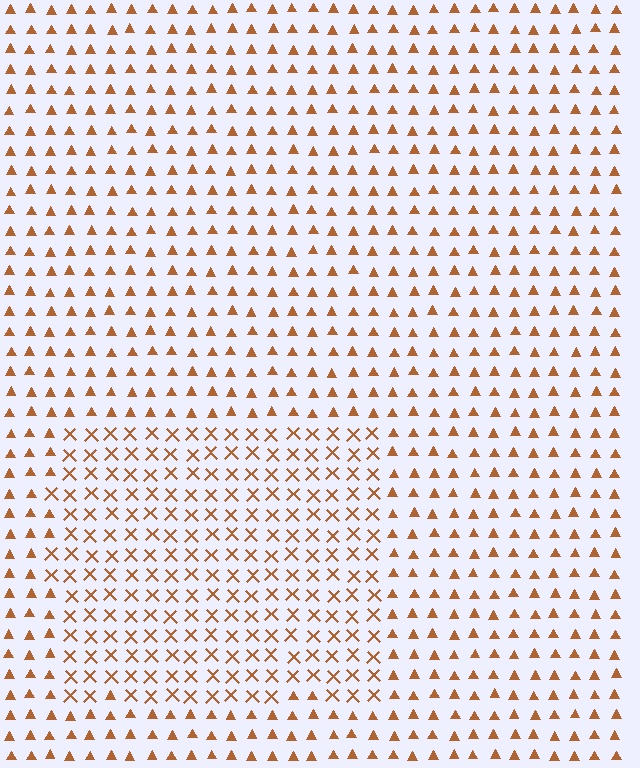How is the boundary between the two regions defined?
The boundary is defined by a change in element shape: X marks inside vs. triangles outside. All elements share the same color and spacing.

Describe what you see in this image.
The image is filled with small brown elements arranged in a uniform grid. A rectangle-shaped region contains X marks, while the surrounding area contains triangles. The boundary is defined purely by the change in element shape.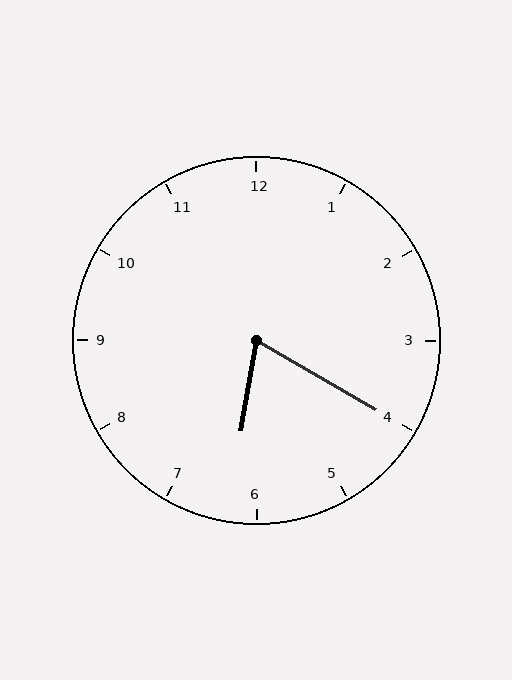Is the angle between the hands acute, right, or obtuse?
It is acute.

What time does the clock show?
6:20.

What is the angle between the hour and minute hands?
Approximately 70 degrees.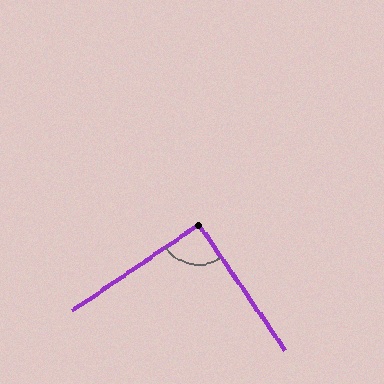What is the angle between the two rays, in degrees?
Approximately 90 degrees.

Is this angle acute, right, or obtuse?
It is approximately a right angle.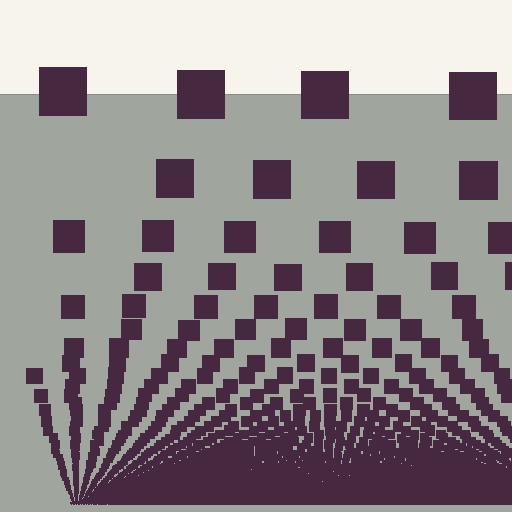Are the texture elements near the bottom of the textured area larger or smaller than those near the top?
Smaller. The gradient is inverted — elements near the bottom are smaller and denser.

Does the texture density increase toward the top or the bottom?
Density increases toward the bottom.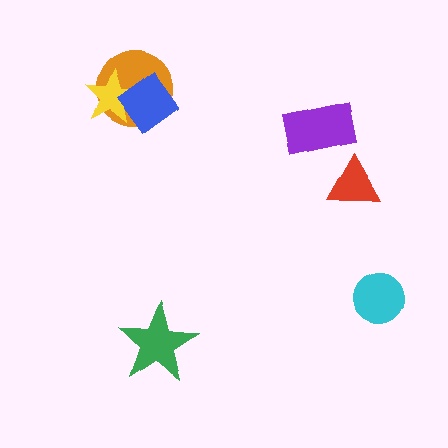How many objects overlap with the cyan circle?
0 objects overlap with the cyan circle.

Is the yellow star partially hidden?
Yes, it is partially covered by another shape.